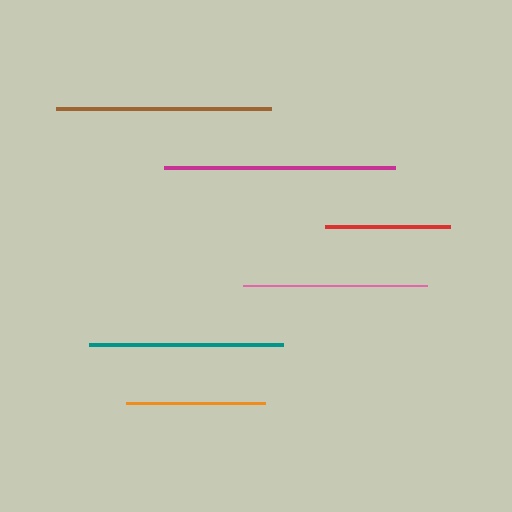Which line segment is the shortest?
The red line is the shortest at approximately 125 pixels.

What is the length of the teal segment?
The teal segment is approximately 194 pixels long.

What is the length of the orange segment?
The orange segment is approximately 140 pixels long.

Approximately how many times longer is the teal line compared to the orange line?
The teal line is approximately 1.4 times the length of the orange line.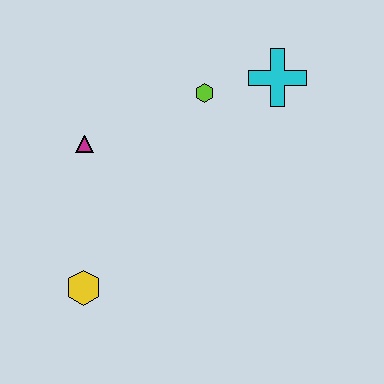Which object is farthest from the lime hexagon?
The yellow hexagon is farthest from the lime hexagon.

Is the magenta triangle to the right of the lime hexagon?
No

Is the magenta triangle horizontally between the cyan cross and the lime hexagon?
No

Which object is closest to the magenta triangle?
The lime hexagon is closest to the magenta triangle.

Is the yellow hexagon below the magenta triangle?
Yes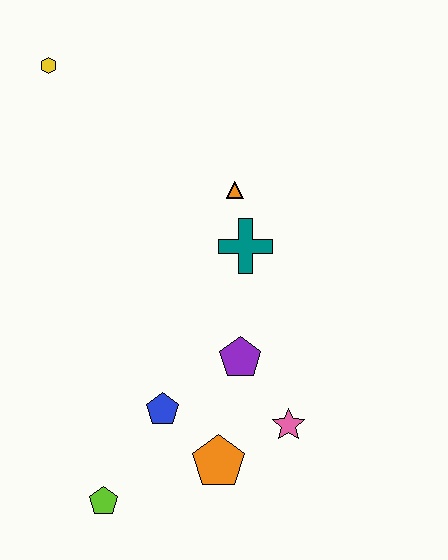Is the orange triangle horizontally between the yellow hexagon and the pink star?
Yes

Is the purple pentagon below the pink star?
No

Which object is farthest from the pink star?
The yellow hexagon is farthest from the pink star.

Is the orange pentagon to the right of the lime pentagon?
Yes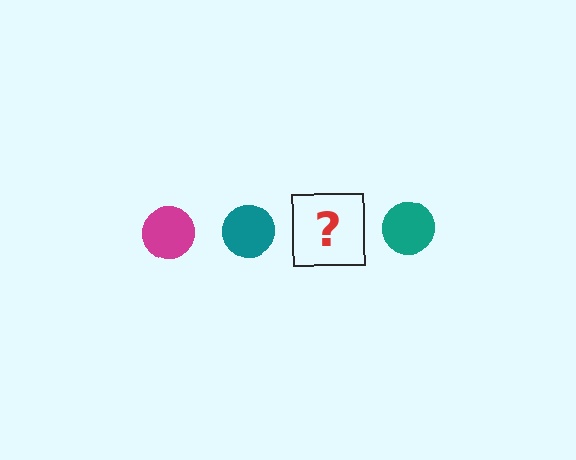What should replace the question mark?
The question mark should be replaced with a magenta circle.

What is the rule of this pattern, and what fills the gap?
The rule is that the pattern cycles through magenta, teal circles. The gap should be filled with a magenta circle.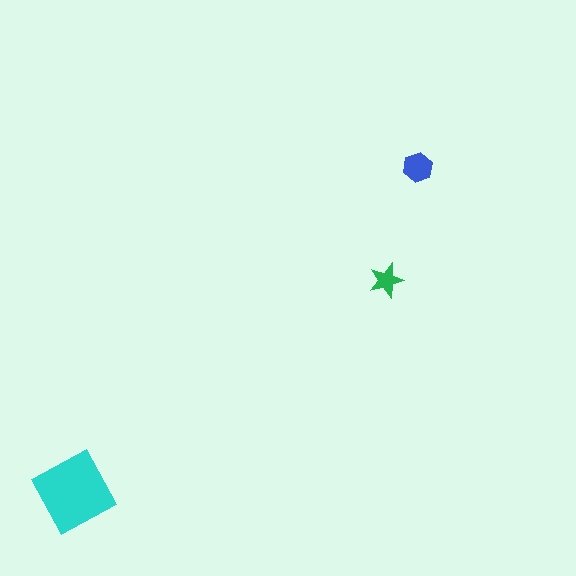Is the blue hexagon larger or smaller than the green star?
Larger.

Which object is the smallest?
The green star.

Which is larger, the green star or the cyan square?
The cyan square.